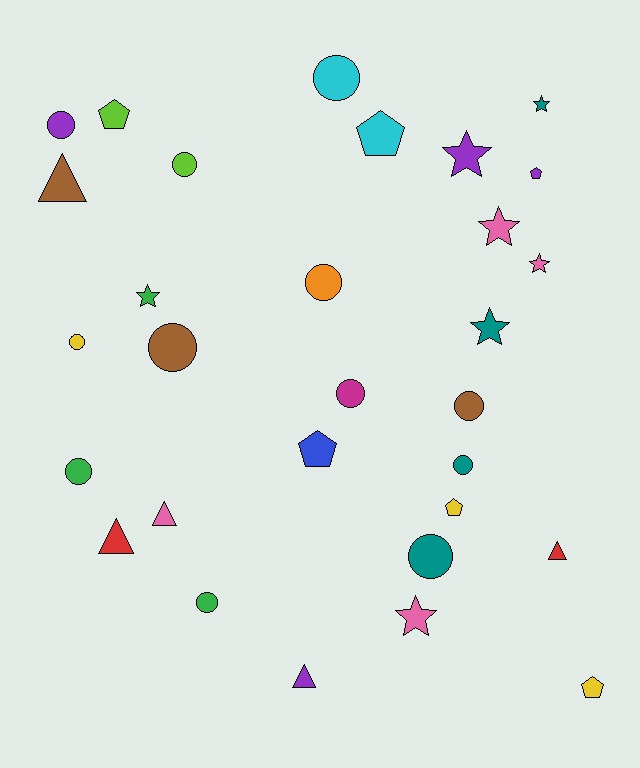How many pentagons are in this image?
There are 6 pentagons.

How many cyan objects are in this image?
There are 2 cyan objects.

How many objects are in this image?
There are 30 objects.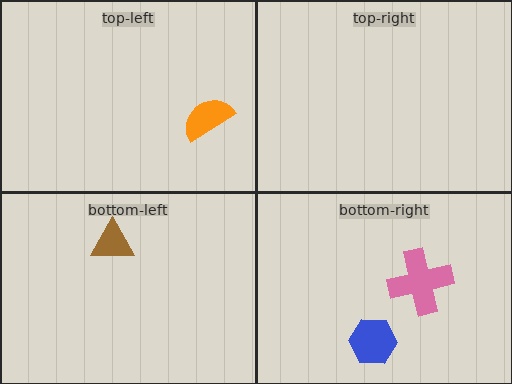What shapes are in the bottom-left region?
The brown triangle.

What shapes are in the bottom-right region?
The blue hexagon, the pink cross.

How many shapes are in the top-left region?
1.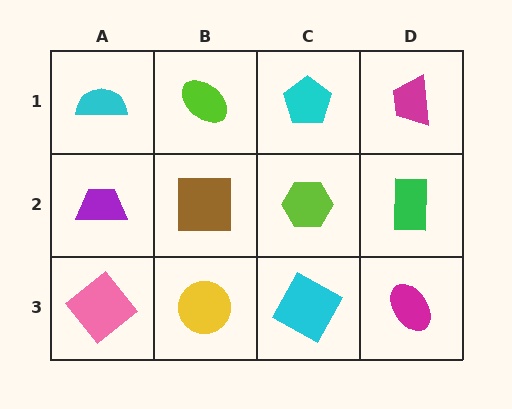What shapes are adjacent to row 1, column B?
A brown square (row 2, column B), a cyan semicircle (row 1, column A), a cyan pentagon (row 1, column C).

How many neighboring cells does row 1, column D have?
2.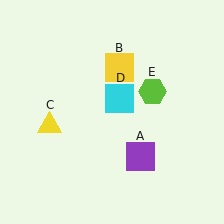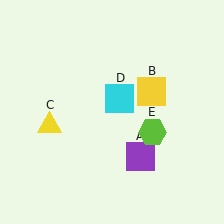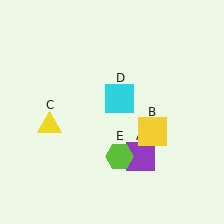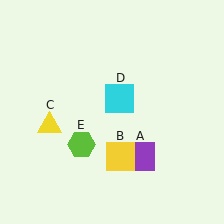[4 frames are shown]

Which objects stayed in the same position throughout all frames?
Purple square (object A) and yellow triangle (object C) and cyan square (object D) remained stationary.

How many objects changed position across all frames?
2 objects changed position: yellow square (object B), lime hexagon (object E).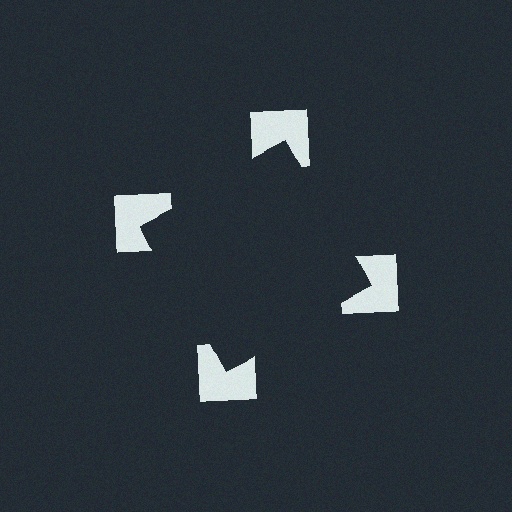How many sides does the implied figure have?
4 sides.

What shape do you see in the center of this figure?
An illusory square — its edges are inferred from the aligned wedge cuts in the notched squares, not physically drawn.